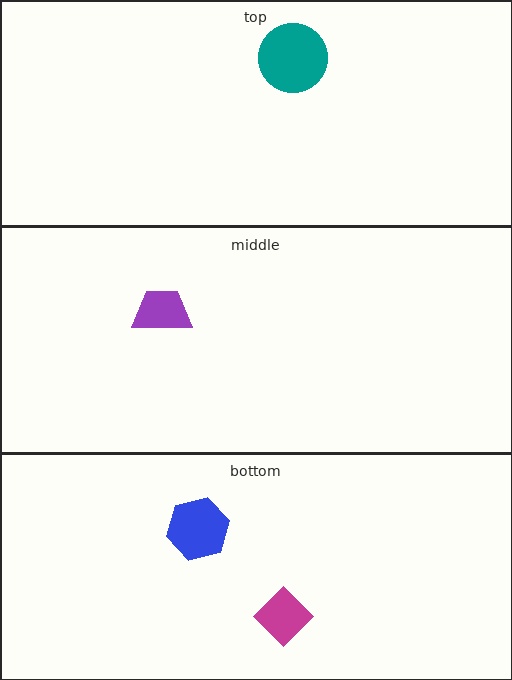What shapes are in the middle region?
The purple trapezoid.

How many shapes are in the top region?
1.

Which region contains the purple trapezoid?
The middle region.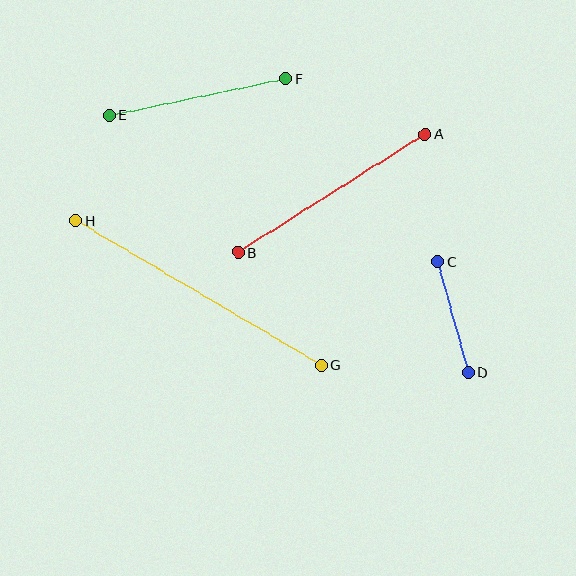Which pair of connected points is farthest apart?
Points G and H are farthest apart.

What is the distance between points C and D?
The distance is approximately 115 pixels.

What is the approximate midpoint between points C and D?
The midpoint is at approximately (453, 317) pixels.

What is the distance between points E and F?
The distance is approximately 180 pixels.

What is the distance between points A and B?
The distance is approximately 221 pixels.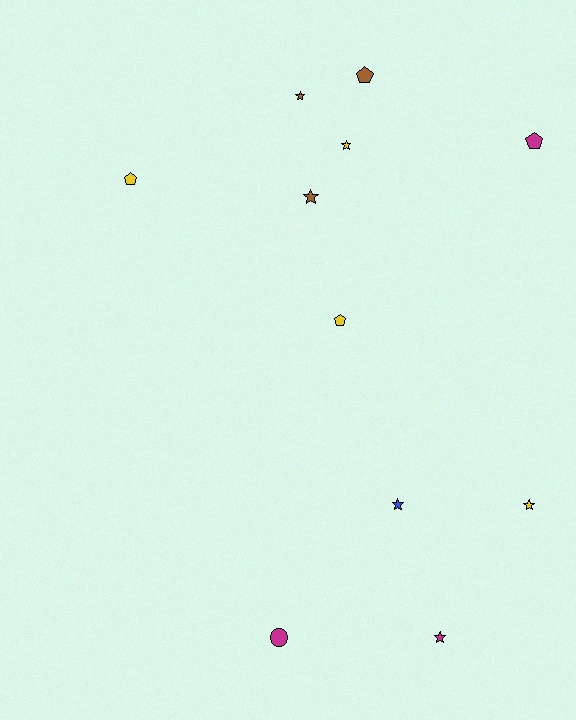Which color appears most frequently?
Yellow, with 4 objects.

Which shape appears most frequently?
Star, with 6 objects.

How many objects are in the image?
There are 11 objects.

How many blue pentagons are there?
There are no blue pentagons.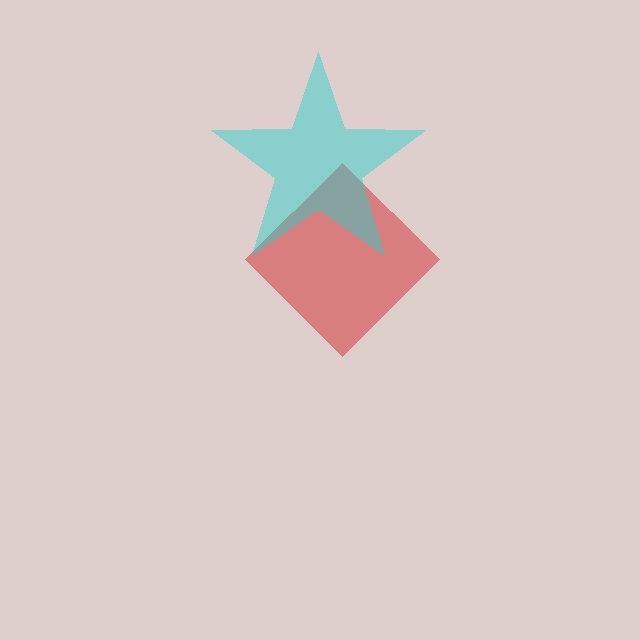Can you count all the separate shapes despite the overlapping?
Yes, there are 2 separate shapes.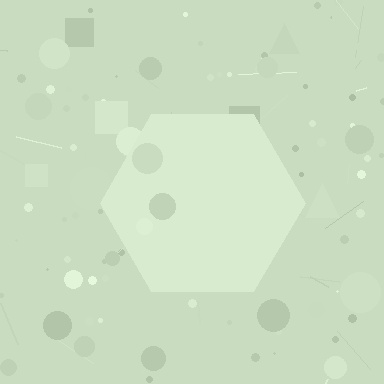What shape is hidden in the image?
A hexagon is hidden in the image.